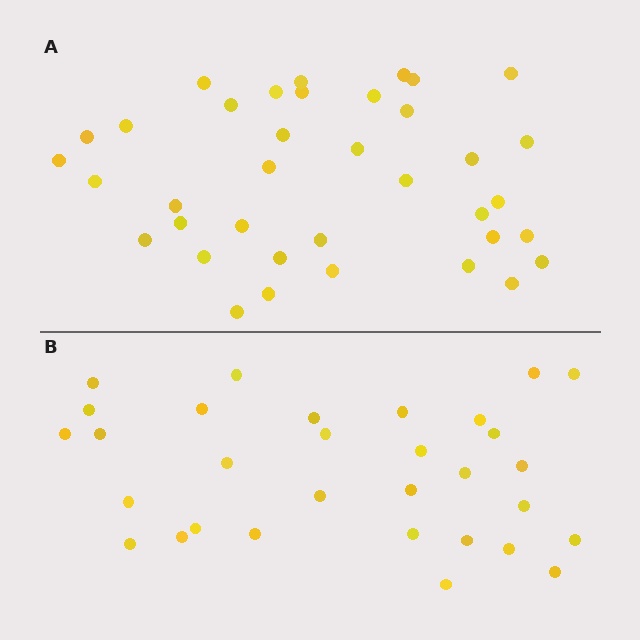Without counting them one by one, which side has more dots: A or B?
Region A (the top region) has more dots.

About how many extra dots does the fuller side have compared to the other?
Region A has about 6 more dots than region B.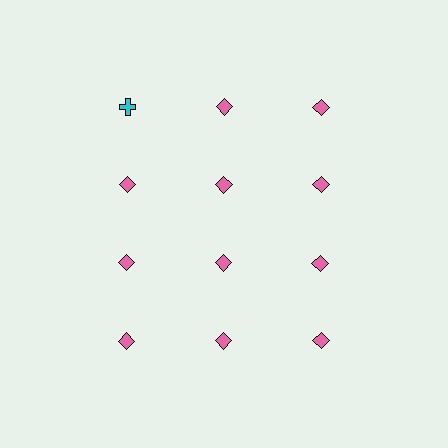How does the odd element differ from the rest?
It differs in both color (cyan instead of pink) and shape (cross instead of diamond).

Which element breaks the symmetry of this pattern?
The cyan cross in the top row, leftmost column breaks the symmetry. All other shapes are pink diamonds.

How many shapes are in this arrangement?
There are 12 shapes arranged in a grid pattern.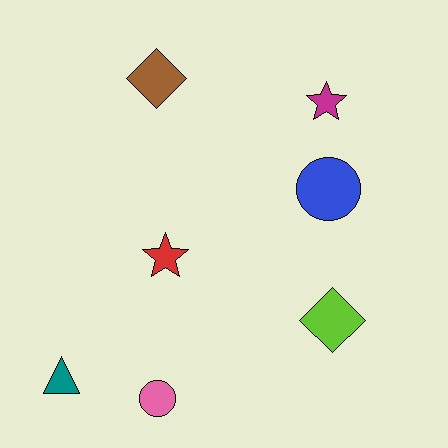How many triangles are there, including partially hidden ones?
There is 1 triangle.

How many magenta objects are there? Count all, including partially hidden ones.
There is 1 magenta object.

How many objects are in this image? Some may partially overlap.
There are 7 objects.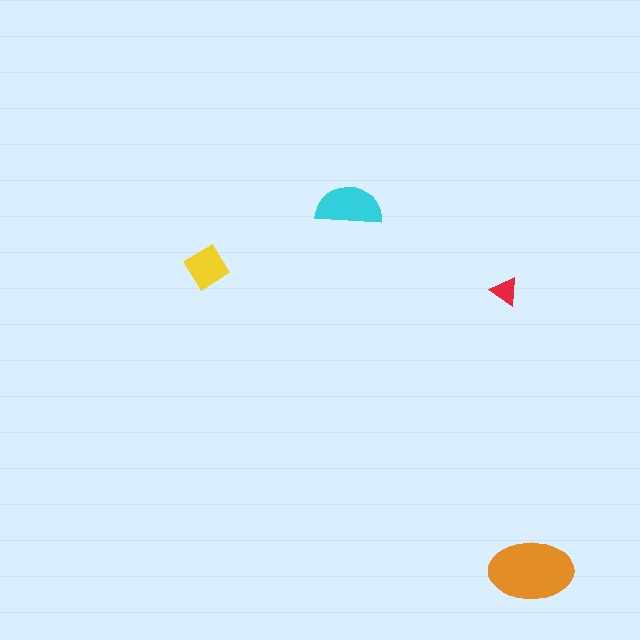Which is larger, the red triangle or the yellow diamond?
The yellow diamond.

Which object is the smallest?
The red triangle.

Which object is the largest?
The orange ellipse.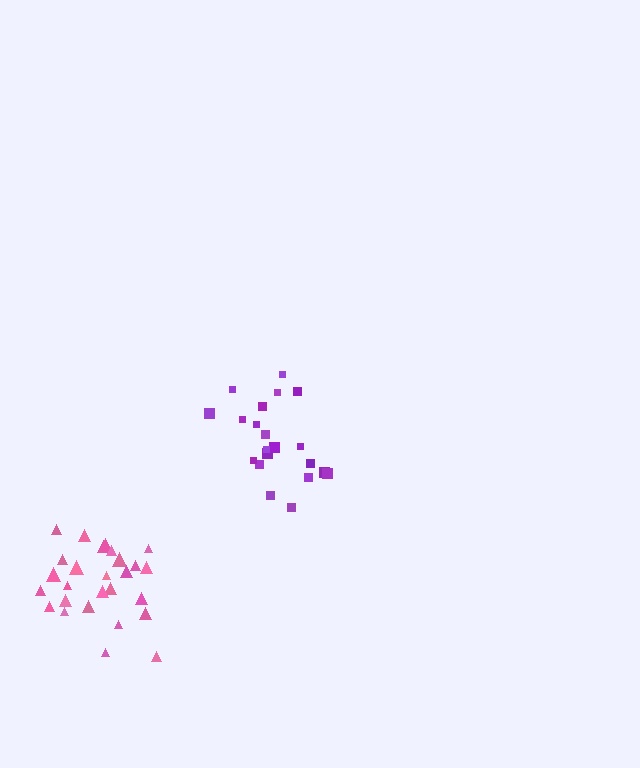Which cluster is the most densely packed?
Pink.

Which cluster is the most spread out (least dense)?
Purple.